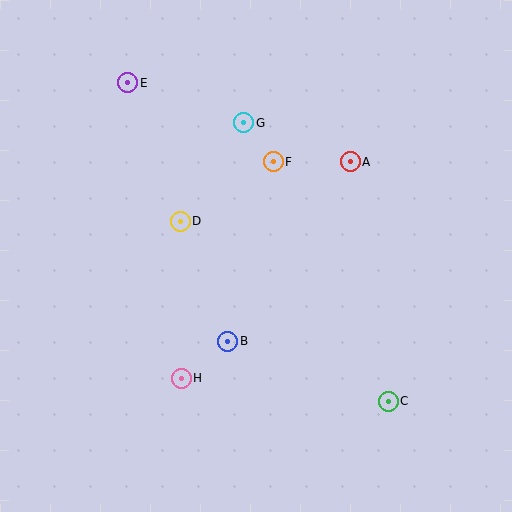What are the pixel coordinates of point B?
Point B is at (228, 341).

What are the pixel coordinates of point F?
Point F is at (273, 162).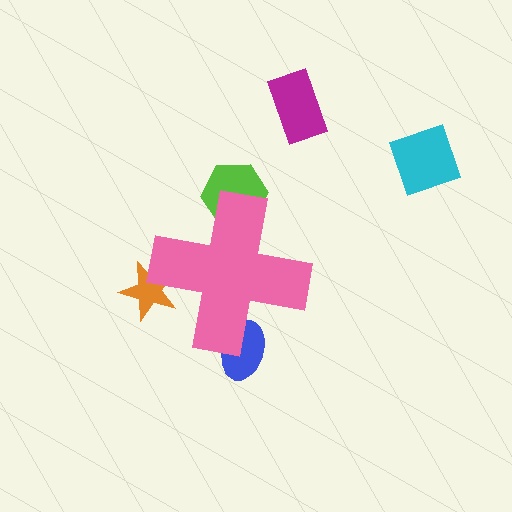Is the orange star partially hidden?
Yes, the orange star is partially hidden behind the pink cross.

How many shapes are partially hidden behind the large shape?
3 shapes are partially hidden.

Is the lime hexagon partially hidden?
Yes, the lime hexagon is partially hidden behind the pink cross.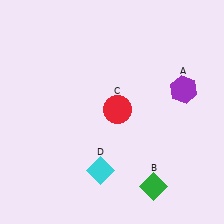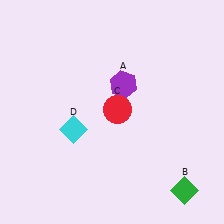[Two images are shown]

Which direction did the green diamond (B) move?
The green diamond (B) moved right.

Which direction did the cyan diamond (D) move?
The cyan diamond (D) moved up.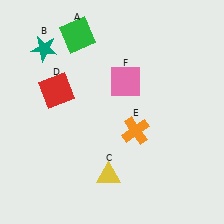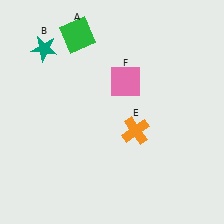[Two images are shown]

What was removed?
The yellow triangle (C), the red square (D) were removed in Image 2.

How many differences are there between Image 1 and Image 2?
There are 2 differences between the two images.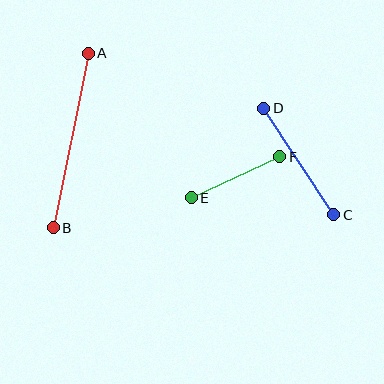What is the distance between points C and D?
The distance is approximately 128 pixels.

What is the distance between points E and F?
The distance is approximately 97 pixels.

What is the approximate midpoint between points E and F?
The midpoint is at approximately (235, 177) pixels.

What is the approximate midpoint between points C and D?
The midpoint is at approximately (299, 161) pixels.